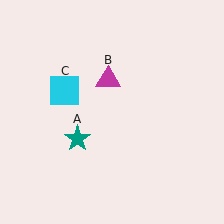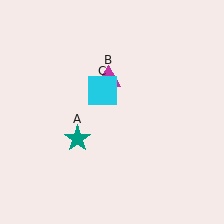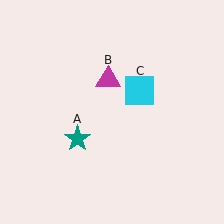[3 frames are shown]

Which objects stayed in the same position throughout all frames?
Teal star (object A) and magenta triangle (object B) remained stationary.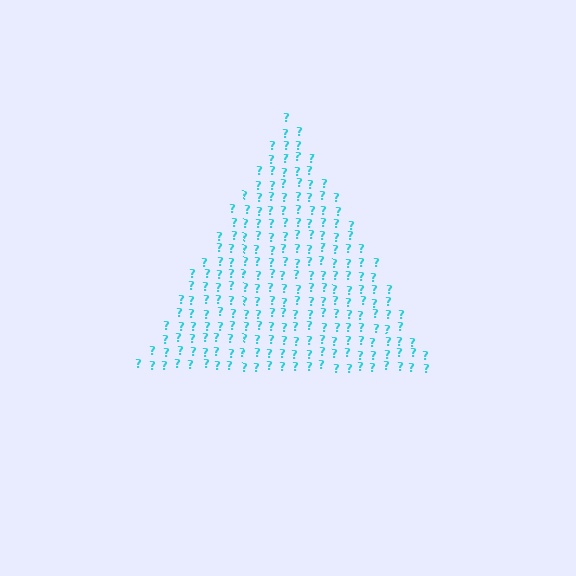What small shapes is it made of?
It is made of small question marks.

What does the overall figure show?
The overall figure shows a triangle.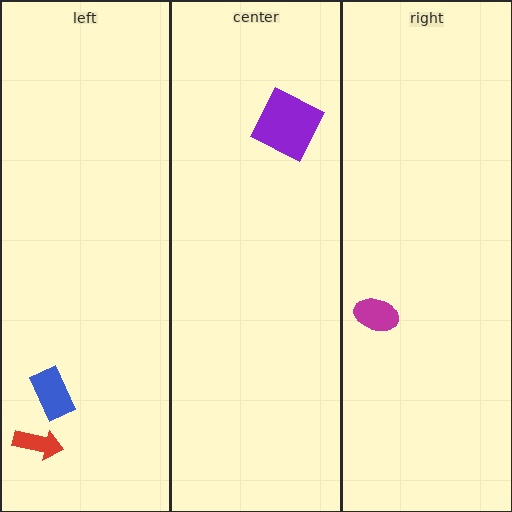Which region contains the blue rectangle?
The left region.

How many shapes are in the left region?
2.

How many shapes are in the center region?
1.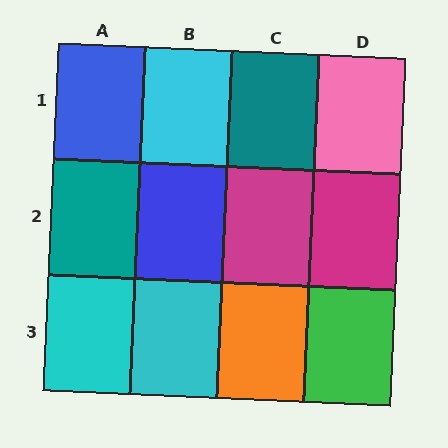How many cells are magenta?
2 cells are magenta.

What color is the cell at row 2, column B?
Blue.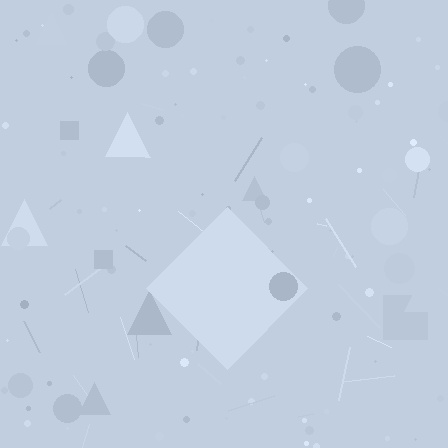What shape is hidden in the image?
A diamond is hidden in the image.